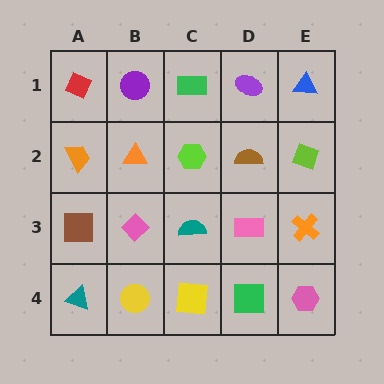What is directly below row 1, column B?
An orange triangle.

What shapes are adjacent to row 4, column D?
A pink rectangle (row 3, column D), a yellow square (row 4, column C), a pink hexagon (row 4, column E).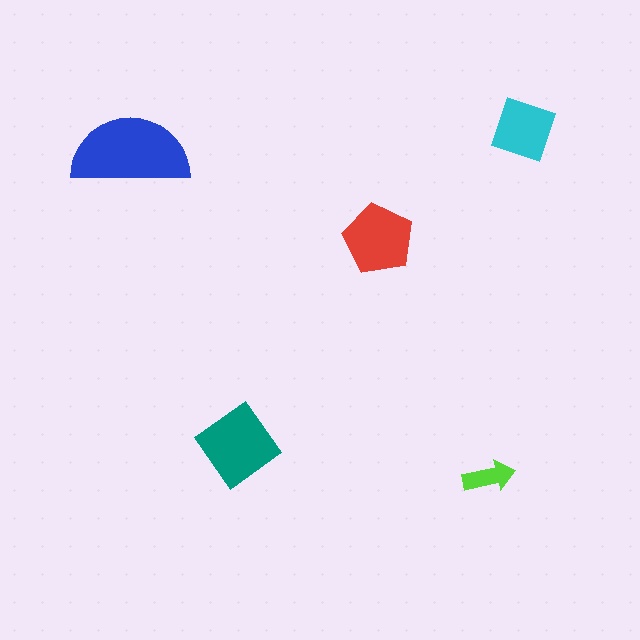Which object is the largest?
The blue semicircle.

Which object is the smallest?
The lime arrow.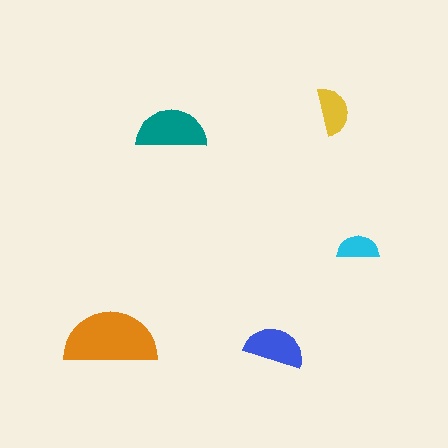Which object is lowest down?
The blue semicircle is bottommost.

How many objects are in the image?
There are 5 objects in the image.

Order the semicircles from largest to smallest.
the orange one, the teal one, the blue one, the yellow one, the cyan one.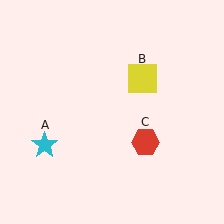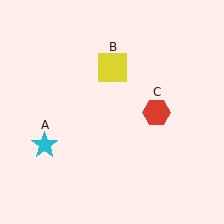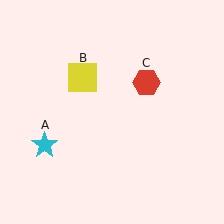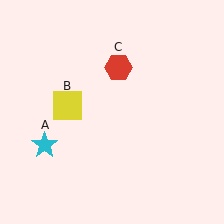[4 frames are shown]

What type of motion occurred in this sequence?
The yellow square (object B), red hexagon (object C) rotated counterclockwise around the center of the scene.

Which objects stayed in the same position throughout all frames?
Cyan star (object A) remained stationary.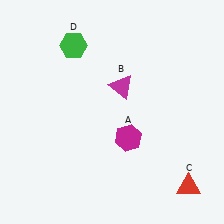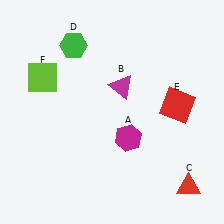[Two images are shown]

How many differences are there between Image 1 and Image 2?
There are 2 differences between the two images.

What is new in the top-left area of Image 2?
A lime square (F) was added in the top-left area of Image 2.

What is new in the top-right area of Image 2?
A red square (E) was added in the top-right area of Image 2.